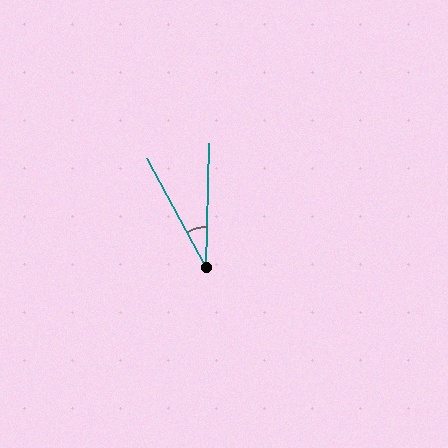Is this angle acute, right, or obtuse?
It is acute.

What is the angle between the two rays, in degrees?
Approximately 30 degrees.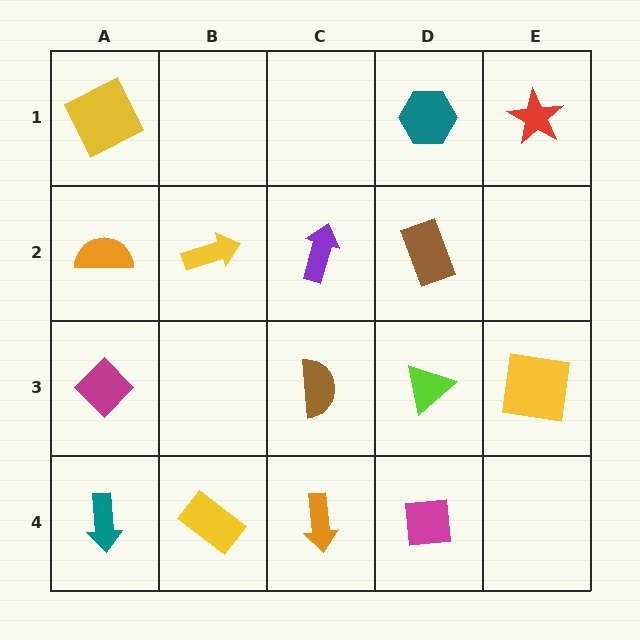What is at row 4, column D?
A magenta square.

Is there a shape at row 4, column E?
No, that cell is empty.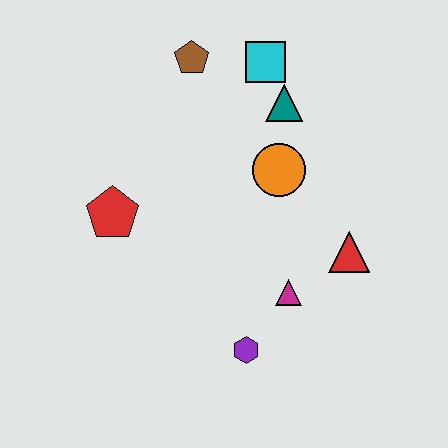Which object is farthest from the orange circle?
The purple hexagon is farthest from the orange circle.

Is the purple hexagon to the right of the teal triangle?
No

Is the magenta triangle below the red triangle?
Yes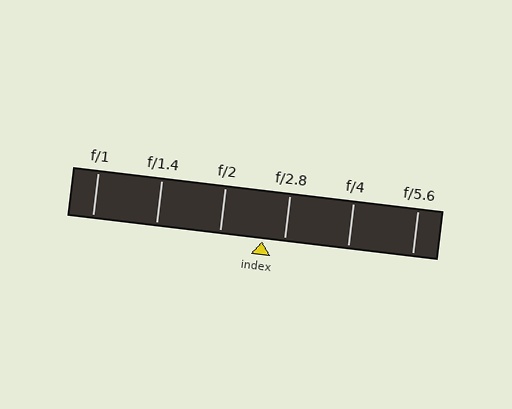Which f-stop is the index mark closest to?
The index mark is closest to f/2.8.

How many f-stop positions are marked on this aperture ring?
There are 6 f-stop positions marked.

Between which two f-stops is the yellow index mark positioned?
The index mark is between f/2 and f/2.8.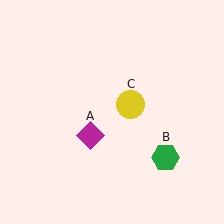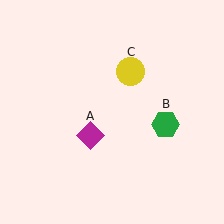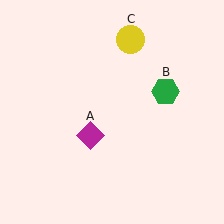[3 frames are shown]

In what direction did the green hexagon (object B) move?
The green hexagon (object B) moved up.